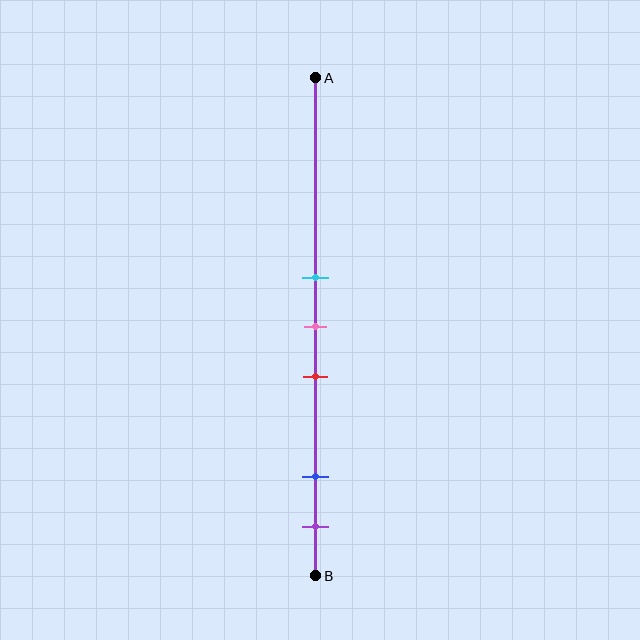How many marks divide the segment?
There are 5 marks dividing the segment.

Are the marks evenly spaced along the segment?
No, the marks are not evenly spaced.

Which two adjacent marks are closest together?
The cyan and pink marks are the closest adjacent pair.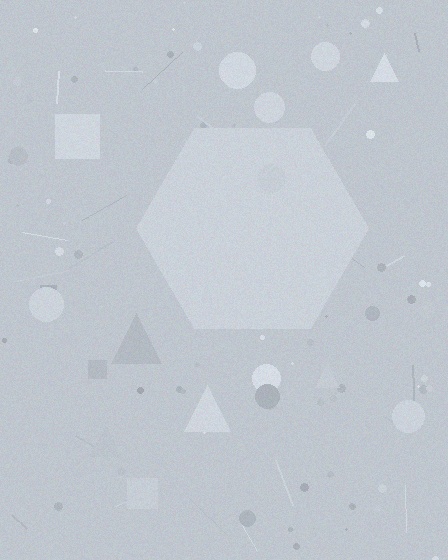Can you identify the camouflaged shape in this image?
The camouflaged shape is a hexagon.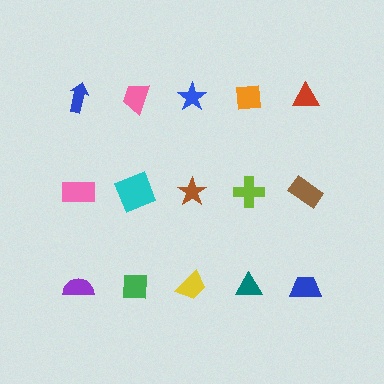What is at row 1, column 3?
A blue star.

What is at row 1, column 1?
A blue arrow.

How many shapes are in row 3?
5 shapes.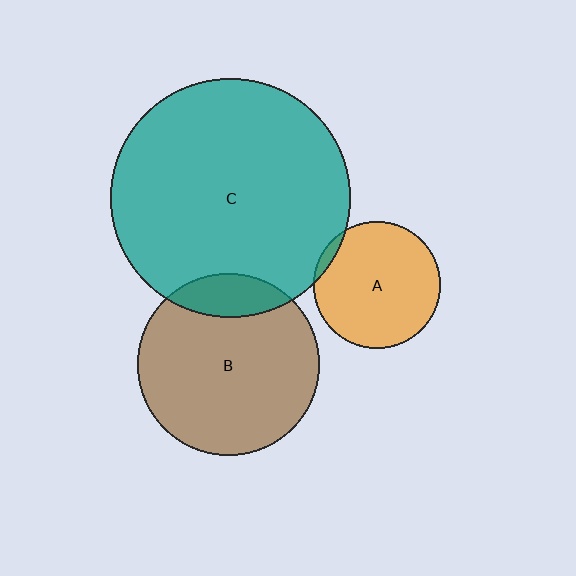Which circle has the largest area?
Circle C (teal).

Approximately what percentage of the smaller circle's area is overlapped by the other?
Approximately 5%.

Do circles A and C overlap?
Yes.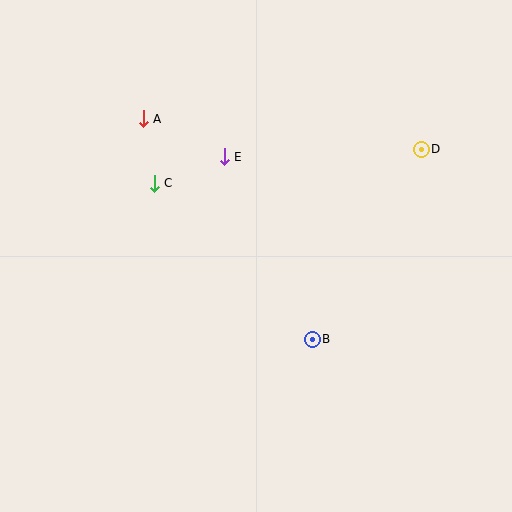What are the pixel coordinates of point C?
Point C is at (154, 184).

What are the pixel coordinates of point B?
Point B is at (312, 339).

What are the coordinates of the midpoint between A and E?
The midpoint between A and E is at (184, 138).